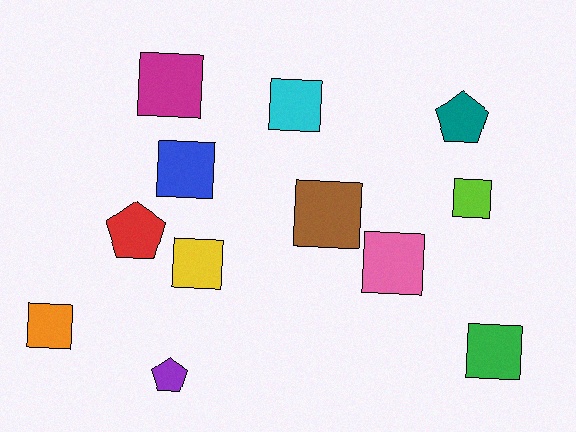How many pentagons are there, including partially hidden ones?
There are 3 pentagons.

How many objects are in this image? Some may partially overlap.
There are 12 objects.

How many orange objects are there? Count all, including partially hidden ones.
There is 1 orange object.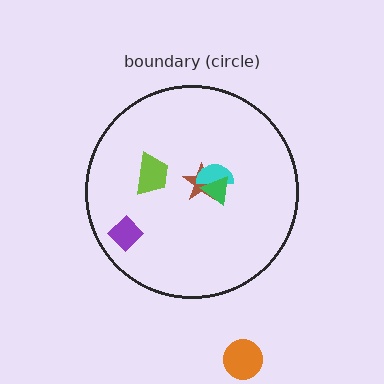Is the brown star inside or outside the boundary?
Inside.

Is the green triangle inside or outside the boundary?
Inside.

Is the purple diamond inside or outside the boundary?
Inside.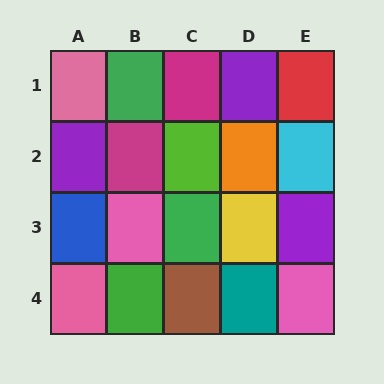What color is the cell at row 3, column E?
Purple.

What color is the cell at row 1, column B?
Green.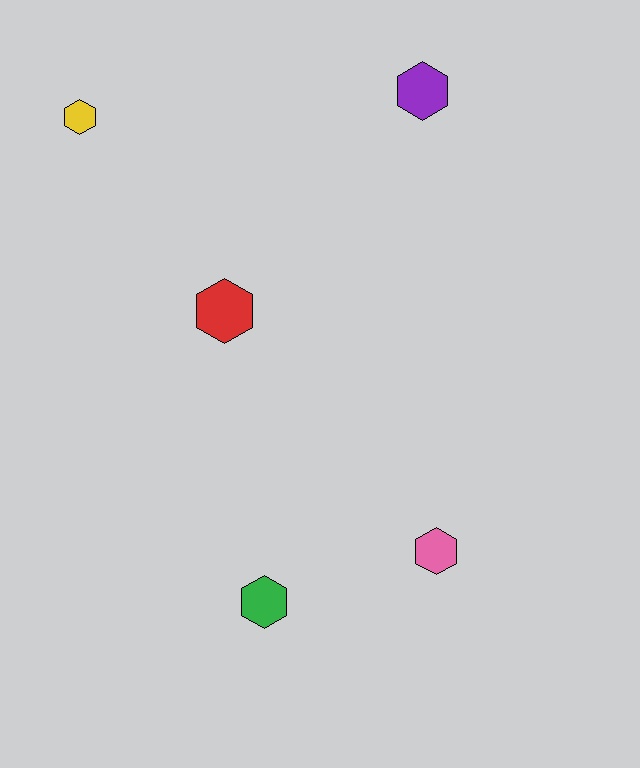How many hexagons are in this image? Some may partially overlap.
There are 5 hexagons.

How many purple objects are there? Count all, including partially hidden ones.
There is 1 purple object.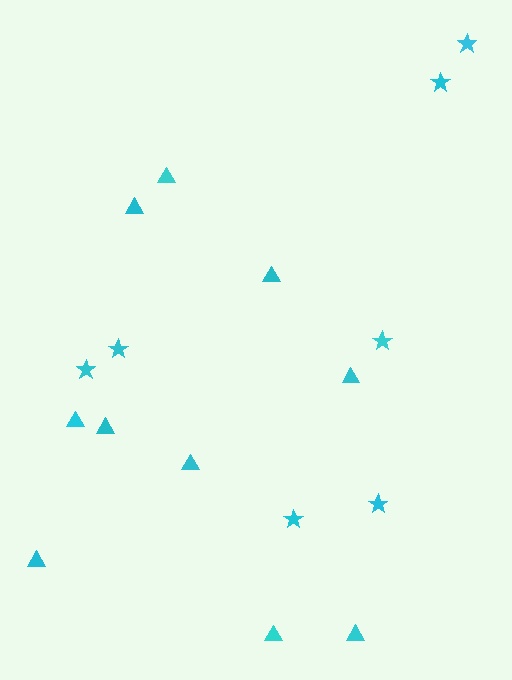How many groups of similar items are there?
There are 2 groups: one group of triangles (10) and one group of stars (7).